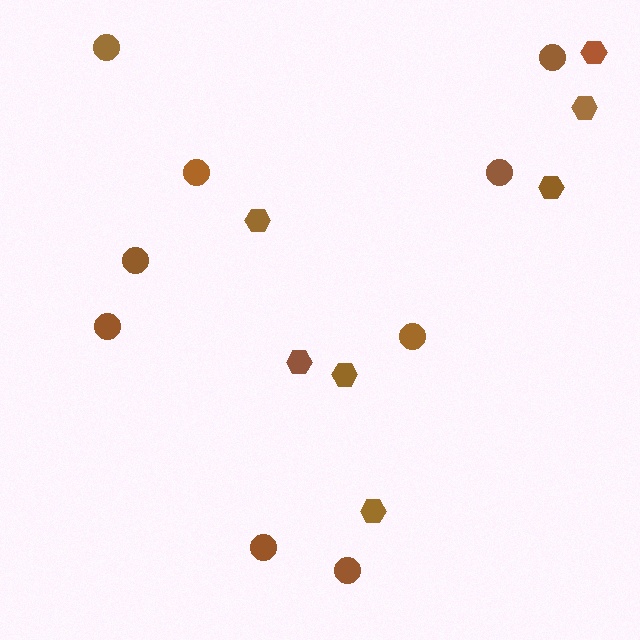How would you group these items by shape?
There are 2 groups: one group of hexagons (7) and one group of circles (9).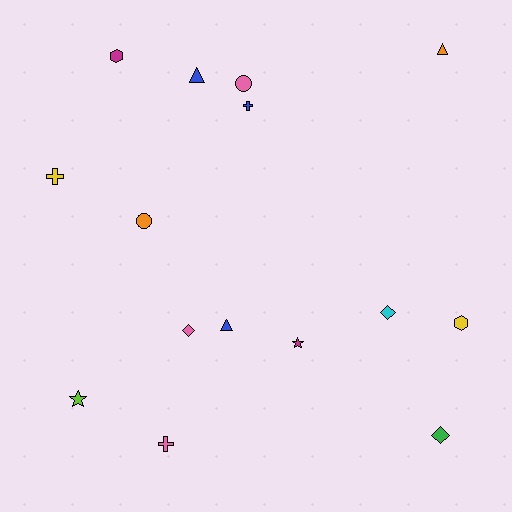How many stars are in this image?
There are 2 stars.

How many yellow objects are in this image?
There are 2 yellow objects.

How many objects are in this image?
There are 15 objects.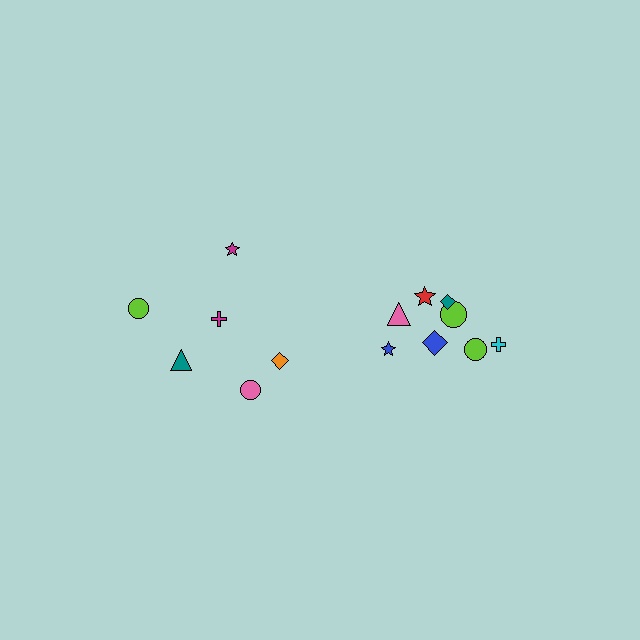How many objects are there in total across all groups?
There are 14 objects.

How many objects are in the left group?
There are 6 objects.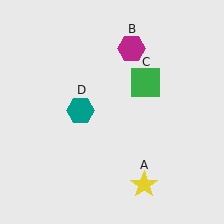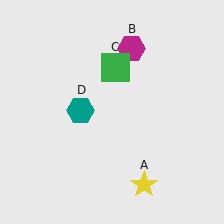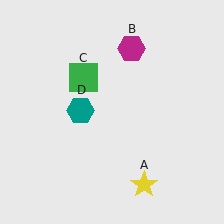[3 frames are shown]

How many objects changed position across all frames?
1 object changed position: green square (object C).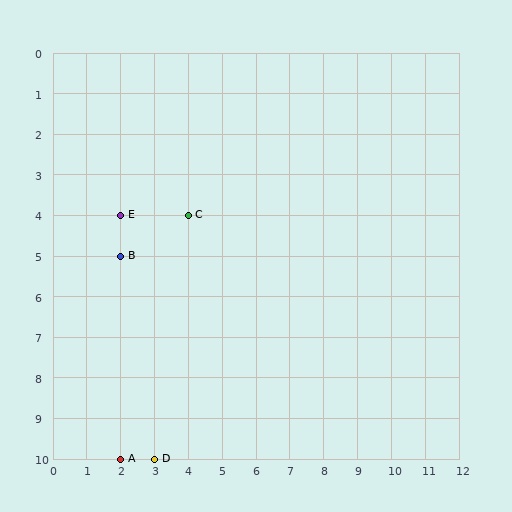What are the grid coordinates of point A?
Point A is at grid coordinates (2, 10).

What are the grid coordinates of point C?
Point C is at grid coordinates (4, 4).